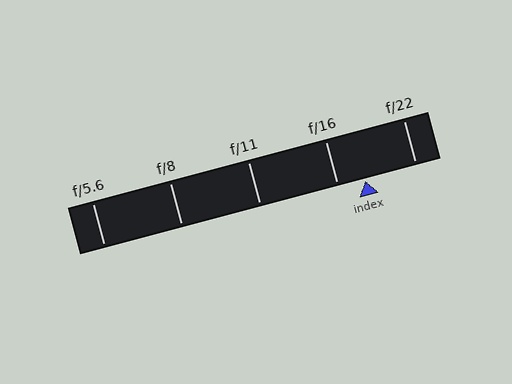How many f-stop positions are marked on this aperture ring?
There are 5 f-stop positions marked.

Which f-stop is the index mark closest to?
The index mark is closest to f/16.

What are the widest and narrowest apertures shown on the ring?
The widest aperture shown is f/5.6 and the narrowest is f/22.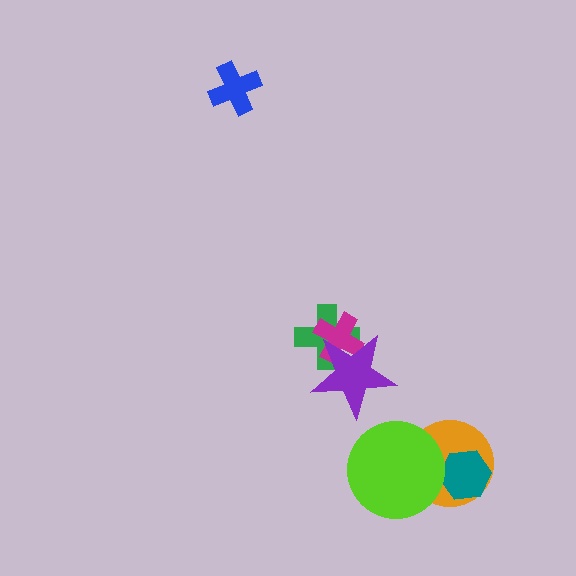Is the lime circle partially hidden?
No, no other shape covers it.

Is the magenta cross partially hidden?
Yes, it is partially covered by another shape.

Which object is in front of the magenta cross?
The purple star is in front of the magenta cross.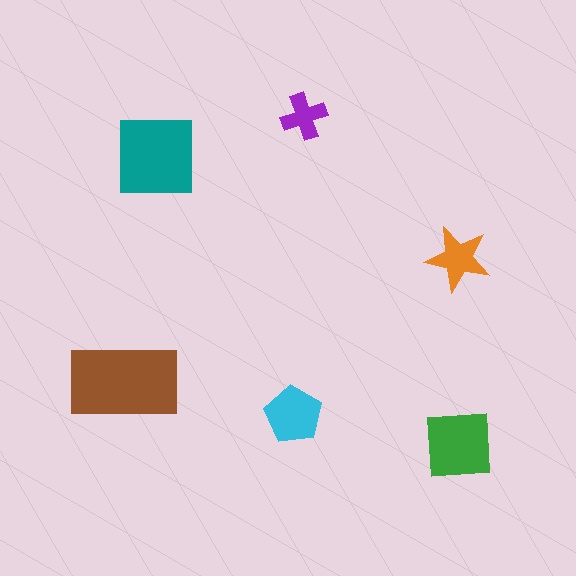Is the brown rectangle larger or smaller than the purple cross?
Larger.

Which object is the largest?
The brown rectangle.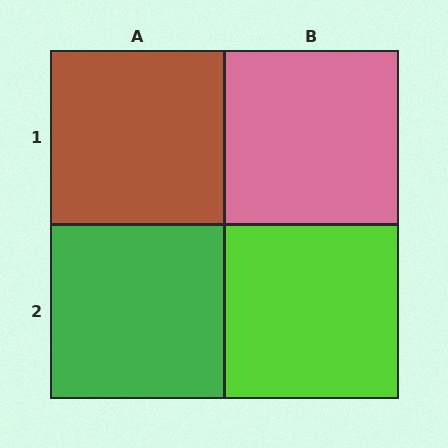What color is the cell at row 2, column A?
Green.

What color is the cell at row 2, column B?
Lime.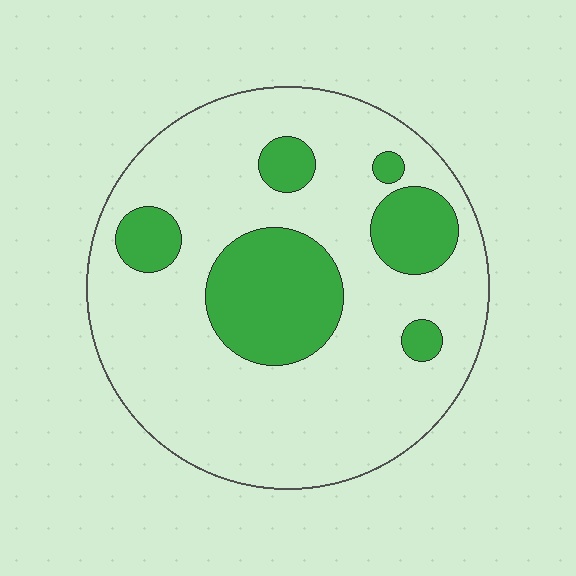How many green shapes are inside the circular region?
6.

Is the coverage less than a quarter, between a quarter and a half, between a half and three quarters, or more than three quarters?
Less than a quarter.